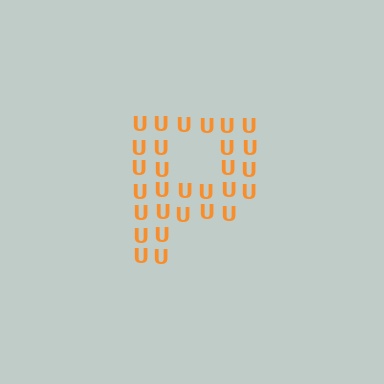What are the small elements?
The small elements are letter U's.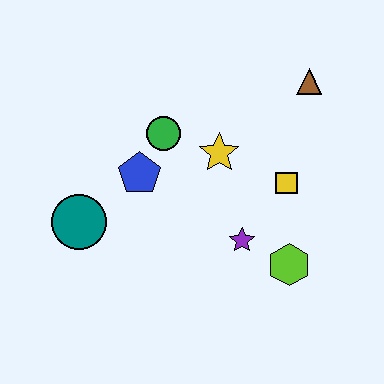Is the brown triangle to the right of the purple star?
Yes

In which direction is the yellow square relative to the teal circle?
The yellow square is to the right of the teal circle.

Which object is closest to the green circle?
The blue pentagon is closest to the green circle.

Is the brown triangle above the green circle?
Yes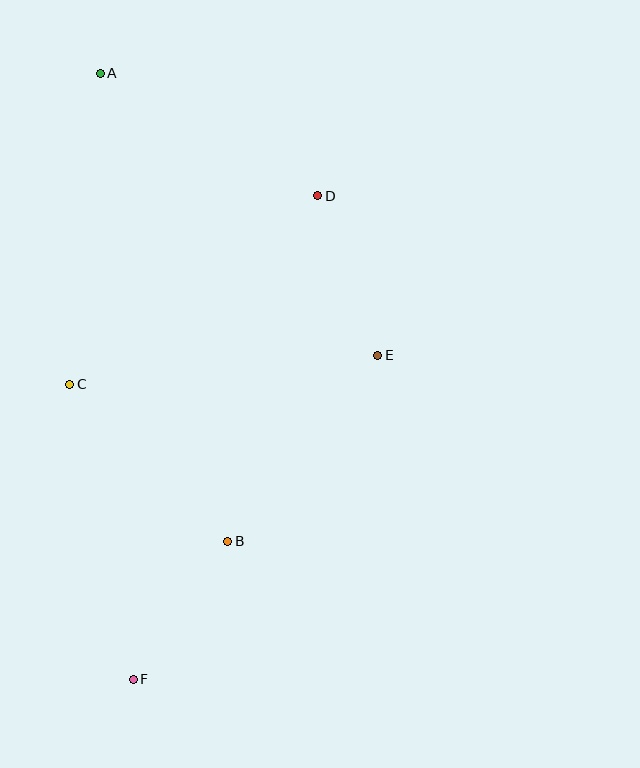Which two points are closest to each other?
Points B and F are closest to each other.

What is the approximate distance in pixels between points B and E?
The distance between B and E is approximately 239 pixels.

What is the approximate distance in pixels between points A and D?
The distance between A and D is approximately 250 pixels.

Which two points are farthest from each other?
Points A and F are farthest from each other.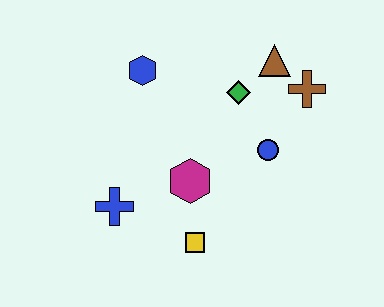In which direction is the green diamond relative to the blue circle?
The green diamond is above the blue circle.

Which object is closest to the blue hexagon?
The green diamond is closest to the blue hexagon.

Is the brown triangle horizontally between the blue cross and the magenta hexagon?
No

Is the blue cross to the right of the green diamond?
No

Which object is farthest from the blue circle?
The blue cross is farthest from the blue circle.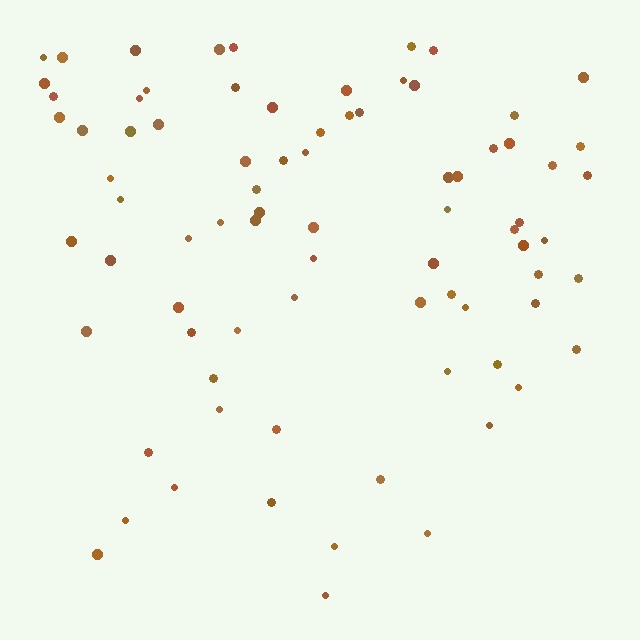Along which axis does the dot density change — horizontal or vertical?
Vertical.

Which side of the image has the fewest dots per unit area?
The bottom.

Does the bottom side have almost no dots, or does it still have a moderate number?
Still a moderate number, just noticeably fewer than the top.